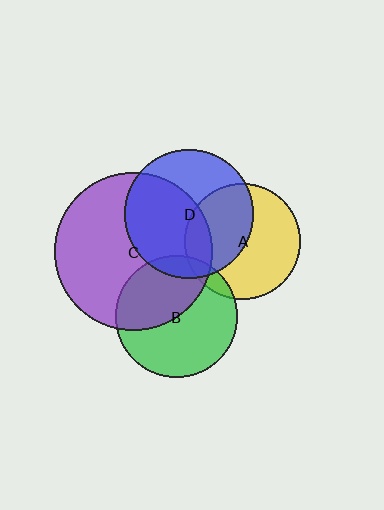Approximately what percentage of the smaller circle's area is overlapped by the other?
Approximately 45%.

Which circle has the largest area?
Circle C (purple).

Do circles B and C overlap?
Yes.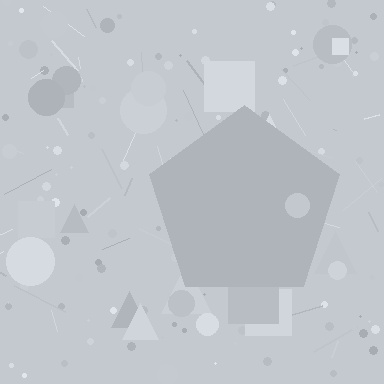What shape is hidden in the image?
A pentagon is hidden in the image.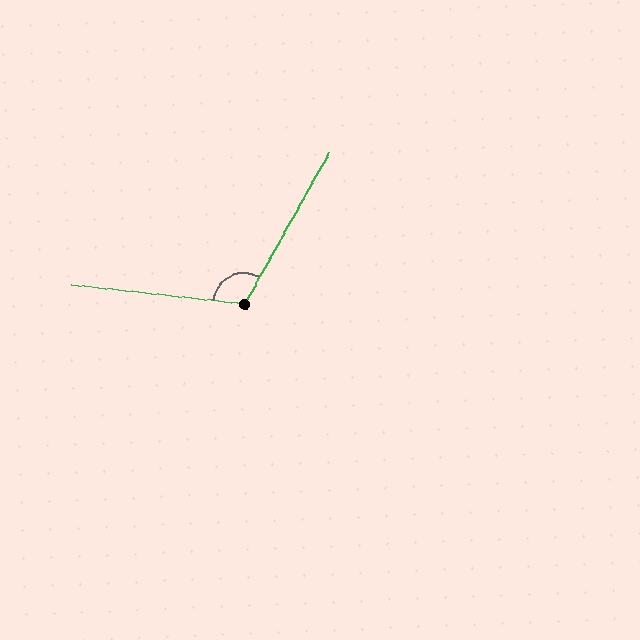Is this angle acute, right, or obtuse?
It is obtuse.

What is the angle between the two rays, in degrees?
Approximately 113 degrees.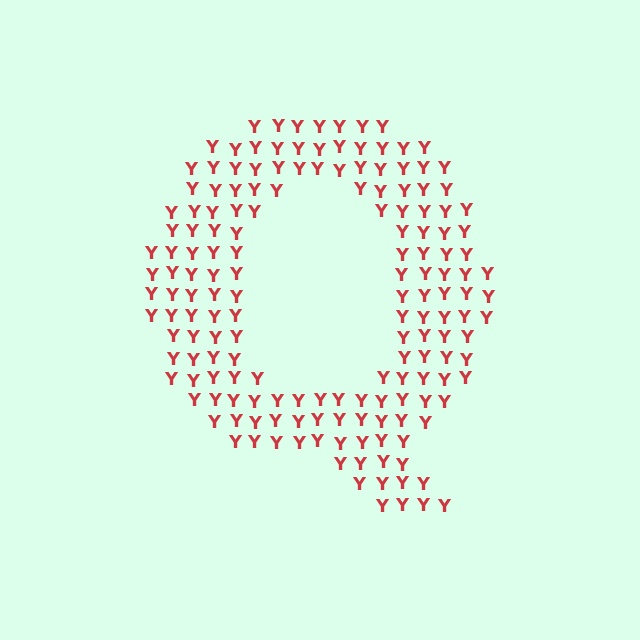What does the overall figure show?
The overall figure shows the letter Q.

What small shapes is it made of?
It is made of small letter Y's.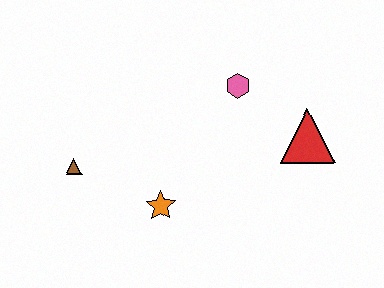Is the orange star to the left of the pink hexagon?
Yes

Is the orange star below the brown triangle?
Yes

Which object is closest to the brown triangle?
The orange star is closest to the brown triangle.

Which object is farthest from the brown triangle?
The red triangle is farthest from the brown triangle.